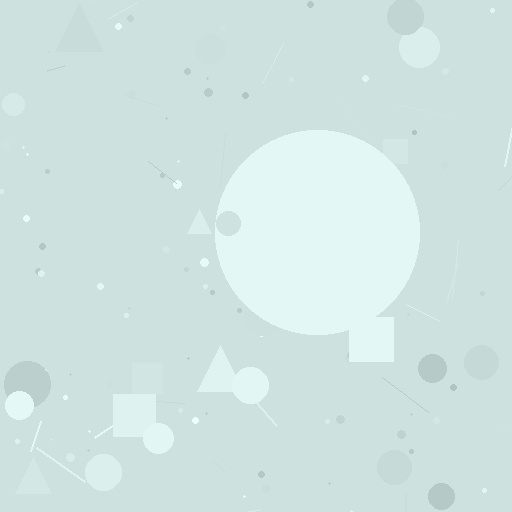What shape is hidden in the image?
A circle is hidden in the image.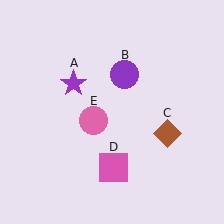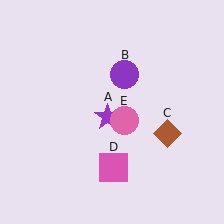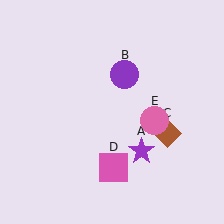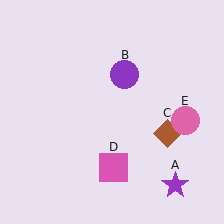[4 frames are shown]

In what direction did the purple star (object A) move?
The purple star (object A) moved down and to the right.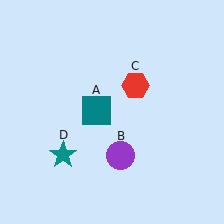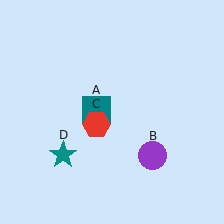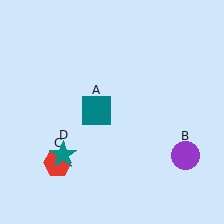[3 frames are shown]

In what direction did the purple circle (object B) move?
The purple circle (object B) moved right.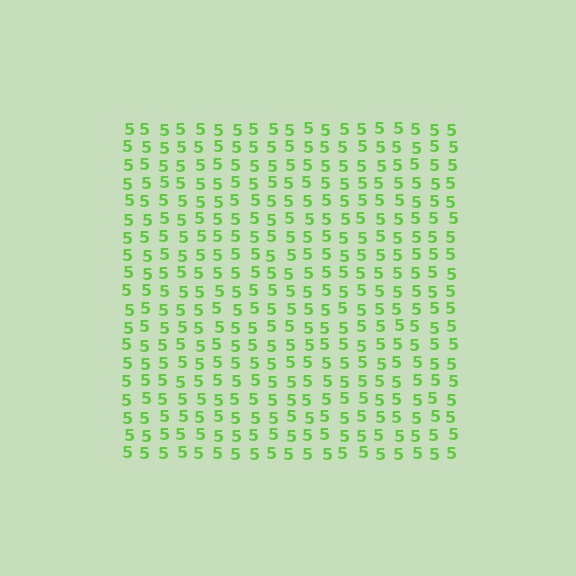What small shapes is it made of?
It is made of small digit 5's.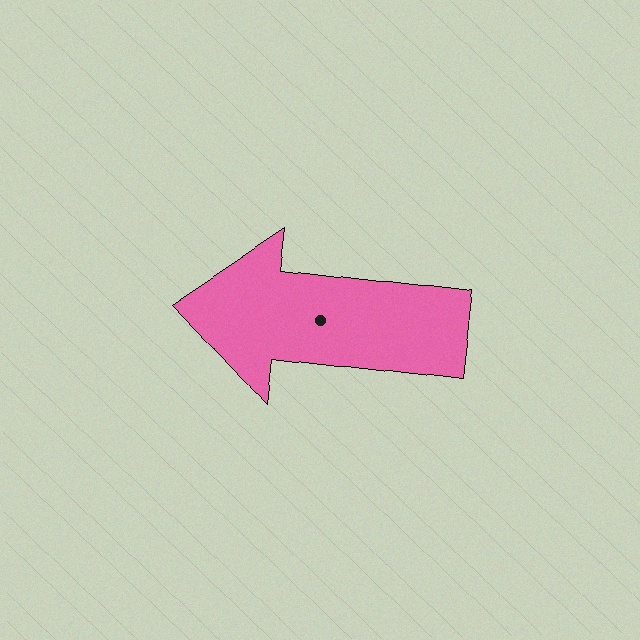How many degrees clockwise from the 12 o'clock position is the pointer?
Approximately 277 degrees.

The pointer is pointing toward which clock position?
Roughly 9 o'clock.